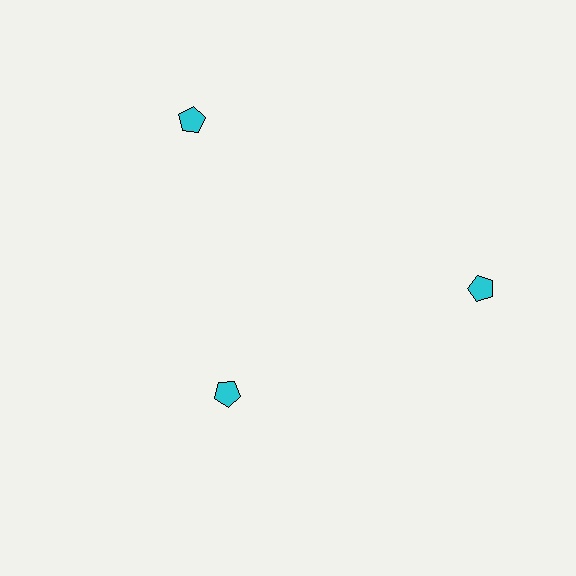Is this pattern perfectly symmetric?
No. The 3 cyan pentagons are arranged in a ring, but one element near the 7 o'clock position is pulled inward toward the center, breaking the 3-fold rotational symmetry.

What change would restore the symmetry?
The symmetry would be restored by moving it outward, back onto the ring so that all 3 pentagons sit at equal angles and equal distance from the center.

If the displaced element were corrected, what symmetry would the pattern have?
It would have 3-fold rotational symmetry — the pattern would map onto itself every 120 degrees.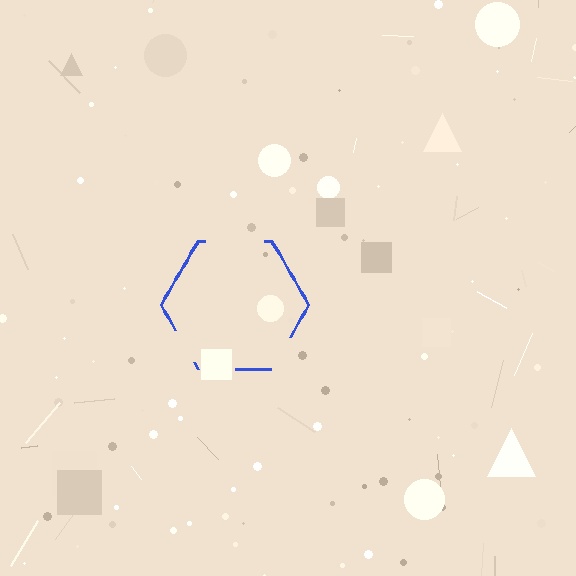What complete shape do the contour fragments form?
The contour fragments form a hexagon.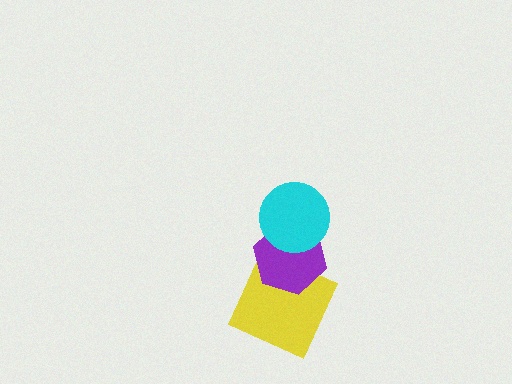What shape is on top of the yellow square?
The purple hexagon is on top of the yellow square.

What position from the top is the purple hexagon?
The purple hexagon is 2nd from the top.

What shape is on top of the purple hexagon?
The cyan circle is on top of the purple hexagon.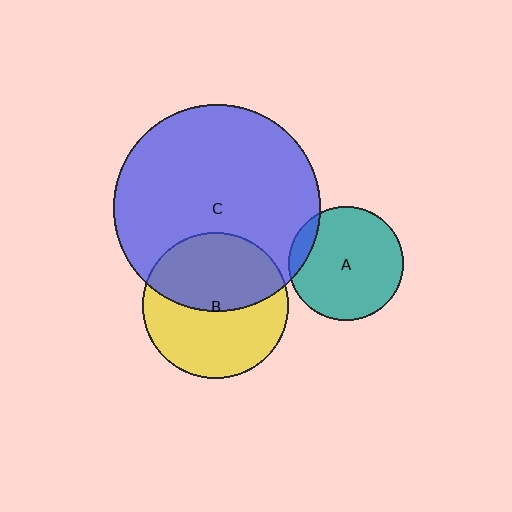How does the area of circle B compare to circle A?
Approximately 1.6 times.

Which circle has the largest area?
Circle C (blue).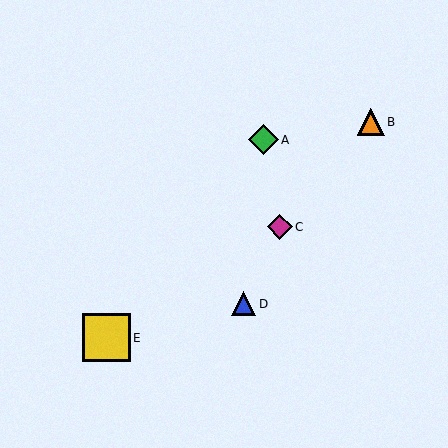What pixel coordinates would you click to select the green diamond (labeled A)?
Click at (264, 140) to select the green diamond A.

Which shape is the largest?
The yellow square (labeled E) is the largest.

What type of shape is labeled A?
Shape A is a green diamond.